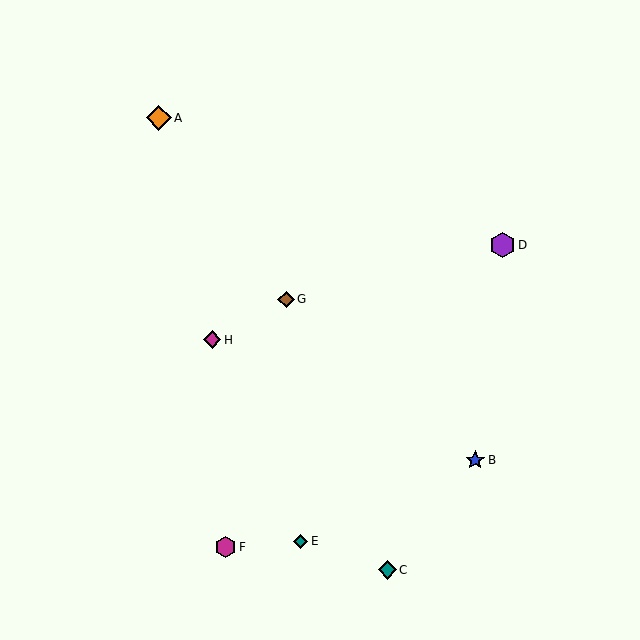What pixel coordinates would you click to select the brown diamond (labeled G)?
Click at (286, 299) to select the brown diamond G.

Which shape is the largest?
The orange diamond (labeled A) is the largest.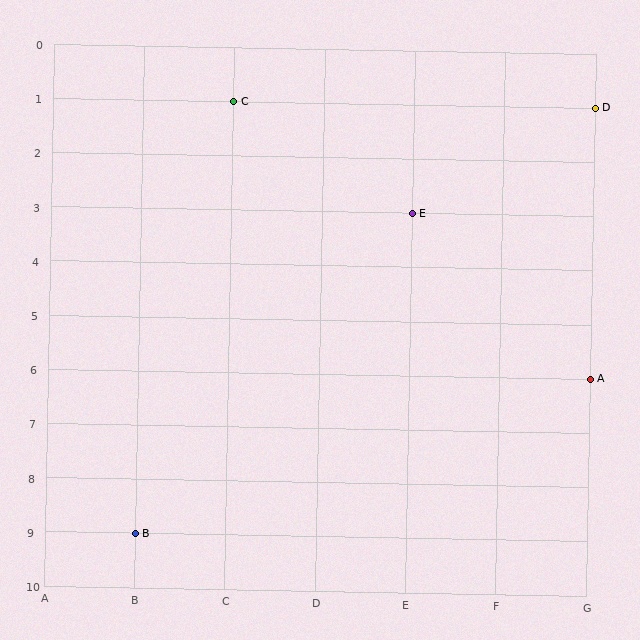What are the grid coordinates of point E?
Point E is at grid coordinates (E, 3).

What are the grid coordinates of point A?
Point A is at grid coordinates (G, 6).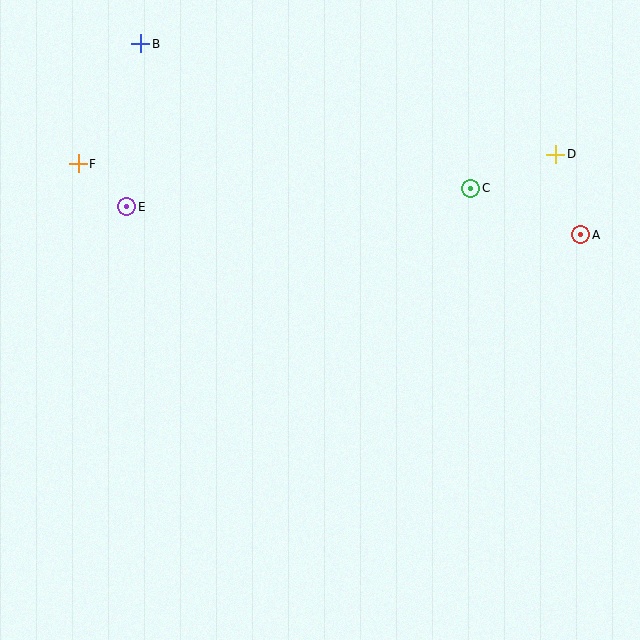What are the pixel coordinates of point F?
Point F is at (78, 164).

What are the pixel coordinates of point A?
Point A is at (581, 235).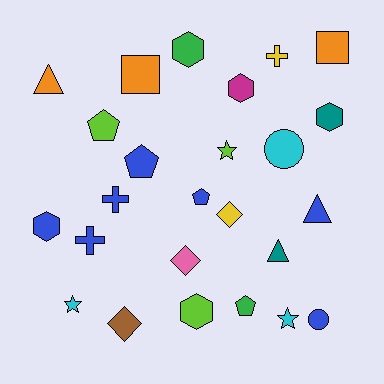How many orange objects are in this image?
There are 3 orange objects.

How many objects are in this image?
There are 25 objects.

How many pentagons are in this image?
There are 4 pentagons.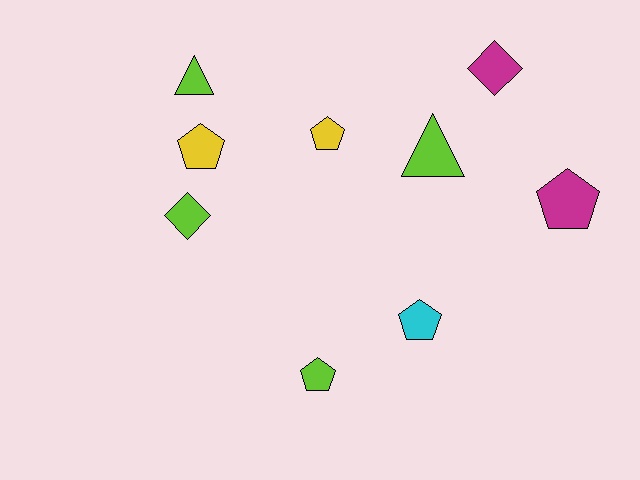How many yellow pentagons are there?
There are 2 yellow pentagons.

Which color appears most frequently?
Lime, with 4 objects.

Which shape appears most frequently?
Pentagon, with 5 objects.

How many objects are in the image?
There are 9 objects.